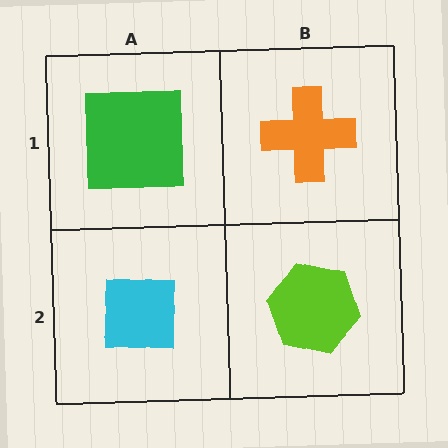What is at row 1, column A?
A green square.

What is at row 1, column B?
An orange cross.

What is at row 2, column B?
A lime hexagon.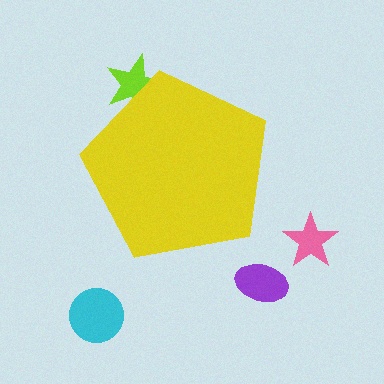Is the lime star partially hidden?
Yes, the lime star is partially hidden behind the yellow pentagon.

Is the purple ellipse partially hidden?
No, the purple ellipse is fully visible.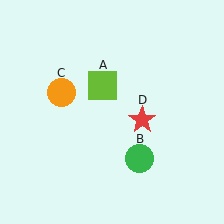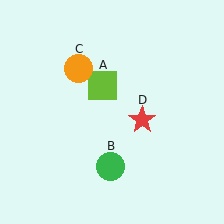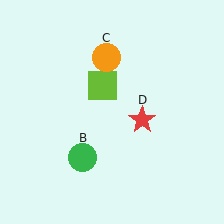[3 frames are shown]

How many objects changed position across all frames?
2 objects changed position: green circle (object B), orange circle (object C).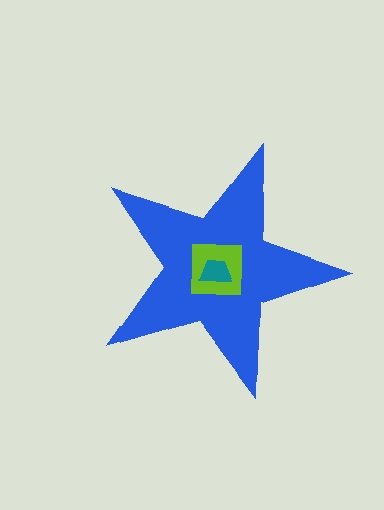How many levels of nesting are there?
3.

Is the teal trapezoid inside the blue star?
Yes.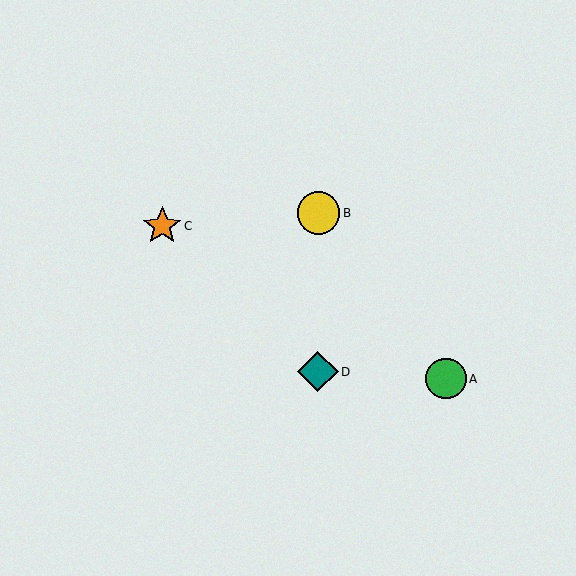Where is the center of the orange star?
The center of the orange star is at (162, 226).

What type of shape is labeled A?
Shape A is a green circle.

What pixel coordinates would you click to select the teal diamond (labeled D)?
Click at (318, 372) to select the teal diamond D.